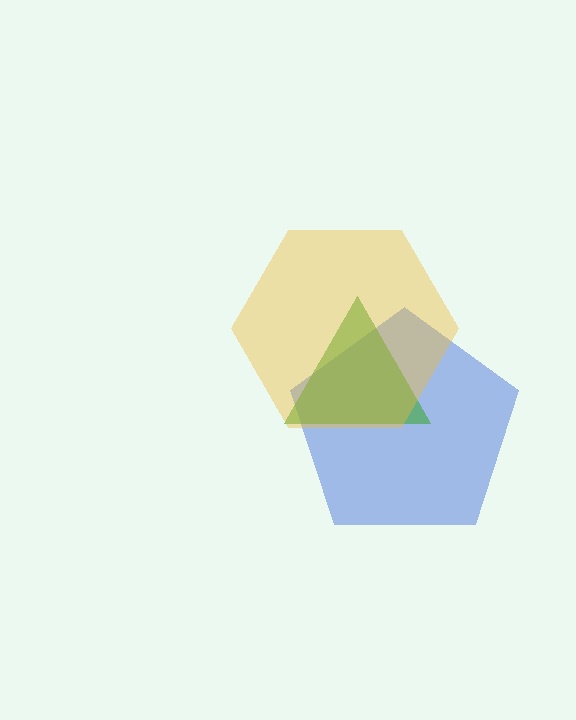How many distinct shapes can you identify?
There are 3 distinct shapes: a blue pentagon, a green triangle, a yellow hexagon.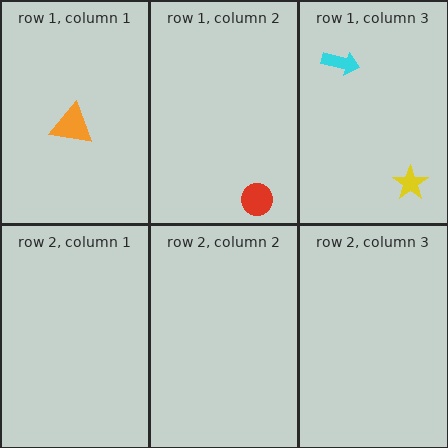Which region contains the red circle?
The row 1, column 2 region.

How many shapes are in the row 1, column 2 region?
1.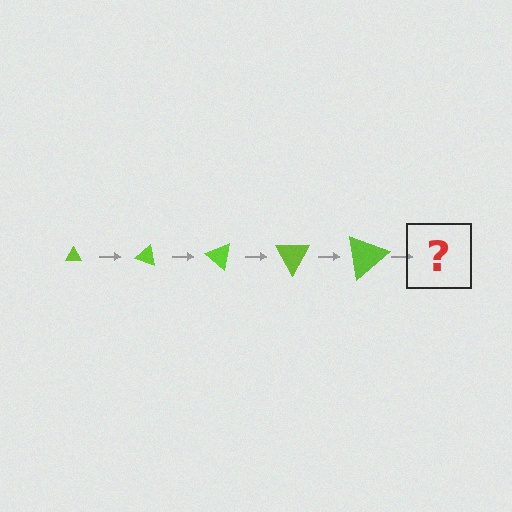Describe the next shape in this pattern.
It should be a triangle, larger than the previous one and rotated 100 degrees from the start.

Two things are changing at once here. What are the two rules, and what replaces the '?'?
The two rules are that the triangle grows larger each step and it rotates 20 degrees each step. The '?' should be a triangle, larger than the previous one and rotated 100 degrees from the start.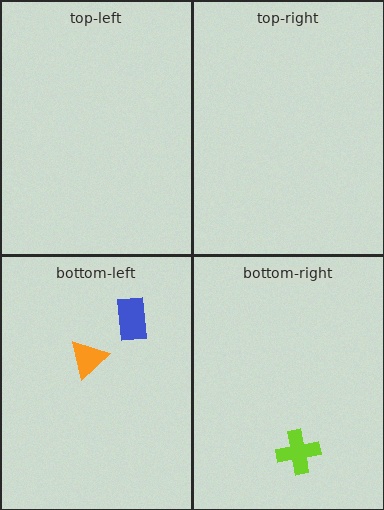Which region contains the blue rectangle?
The bottom-left region.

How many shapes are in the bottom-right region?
1.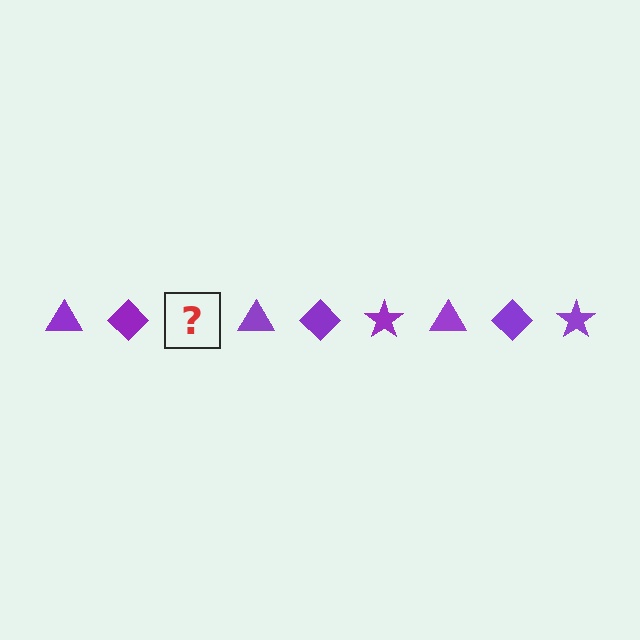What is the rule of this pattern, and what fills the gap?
The rule is that the pattern cycles through triangle, diamond, star shapes in purple. The gap should be filled with a purple star.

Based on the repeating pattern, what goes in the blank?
The blank should be a purple star.